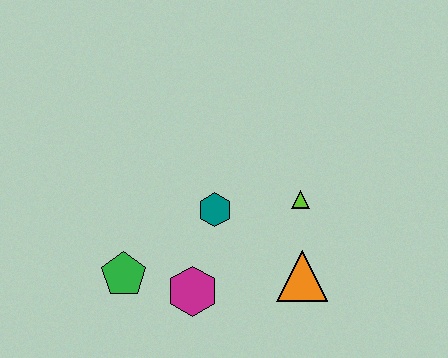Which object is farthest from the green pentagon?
The lime triangle is farthest from the green pentagon.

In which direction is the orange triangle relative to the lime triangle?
The orange triangle is below the lime triangle.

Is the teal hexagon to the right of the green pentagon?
Yes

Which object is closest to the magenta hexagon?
The green pentagon is closest to the magenta hexagon.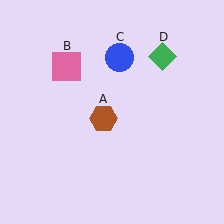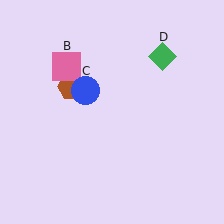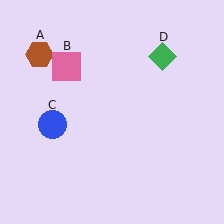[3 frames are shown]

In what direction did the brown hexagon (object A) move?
The brown hexagon (object A) moved up and to the left.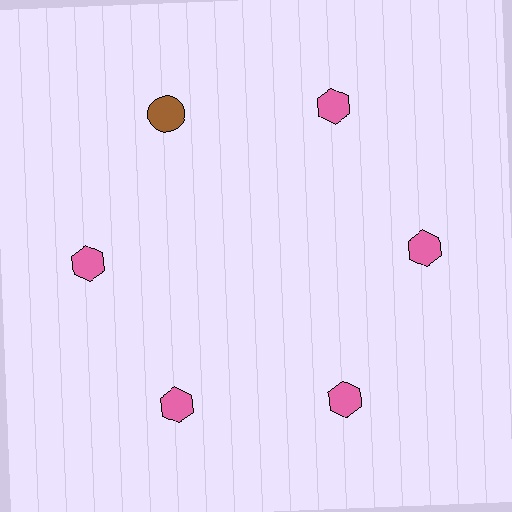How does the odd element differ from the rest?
It differs in both color (brown instead of pink) and shape (circle instead of hexagon).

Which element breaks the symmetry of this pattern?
The brown circle at roughly the 11 o'clock position breaks the symmetry. All other shapes are pink hexagons.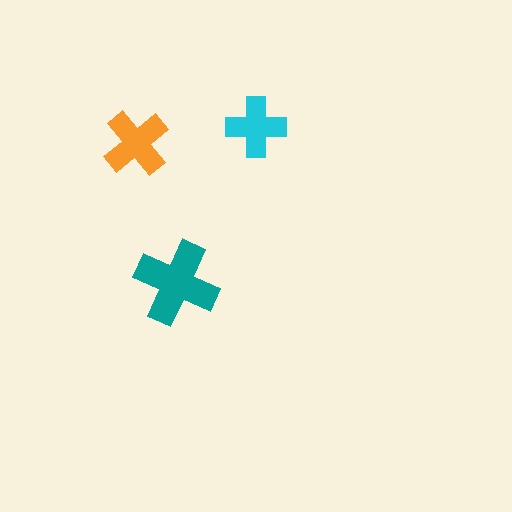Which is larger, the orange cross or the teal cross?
The teal one.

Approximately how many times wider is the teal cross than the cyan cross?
About 1.5 times wider.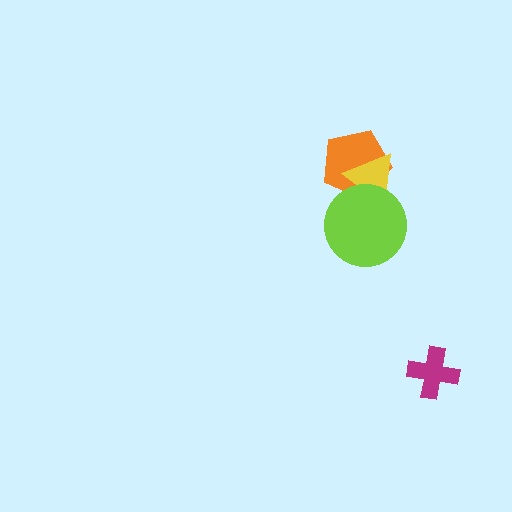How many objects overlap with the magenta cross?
0 objects overlap with the magenta cross.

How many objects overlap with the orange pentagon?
2 objects overlap with the orange pentagon.